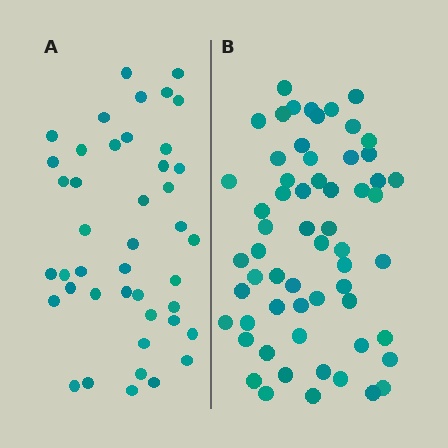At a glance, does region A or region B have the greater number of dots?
Region B (the right region) has more dots.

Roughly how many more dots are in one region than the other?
Region B has approximately 15 more dots than region A.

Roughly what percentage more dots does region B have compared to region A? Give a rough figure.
About 40% more.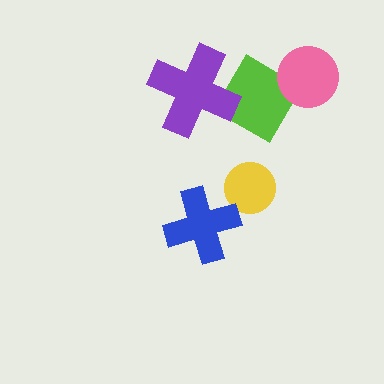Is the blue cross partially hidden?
No, no other shape covers it.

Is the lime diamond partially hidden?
Yes, it is partially covered by another shape.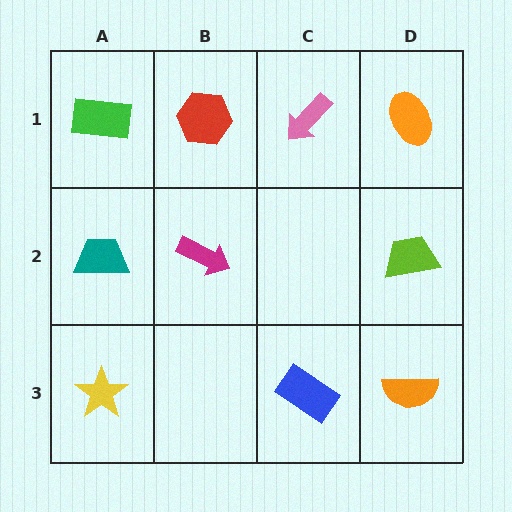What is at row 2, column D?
A lime trapezoid.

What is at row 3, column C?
A blue rectangle.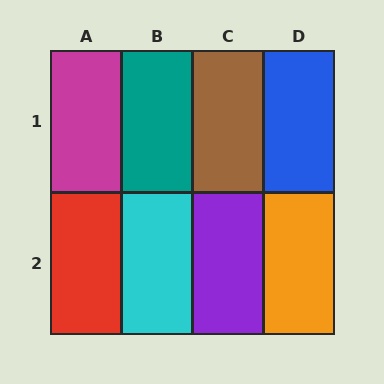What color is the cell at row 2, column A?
Red.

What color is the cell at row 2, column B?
Cyan.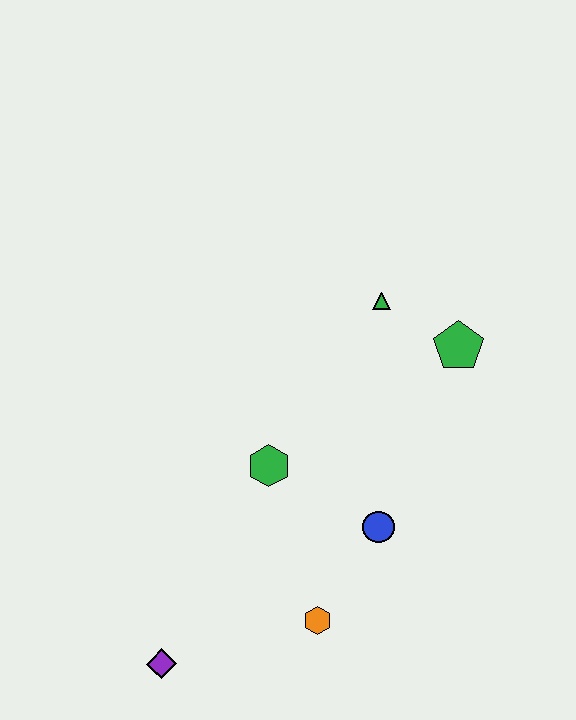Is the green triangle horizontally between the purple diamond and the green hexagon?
No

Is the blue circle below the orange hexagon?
No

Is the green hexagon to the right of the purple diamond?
Yes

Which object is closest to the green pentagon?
The green triangle is closest to the green pentagon.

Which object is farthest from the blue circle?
The purple diamond is farthest from the blue circle.